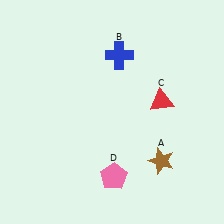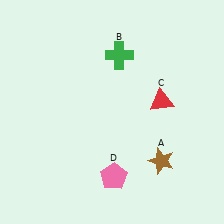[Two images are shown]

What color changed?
The cross (B) changed from blue in Image 1 to green in Image 2.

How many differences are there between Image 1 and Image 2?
There is 1 difference between the two images.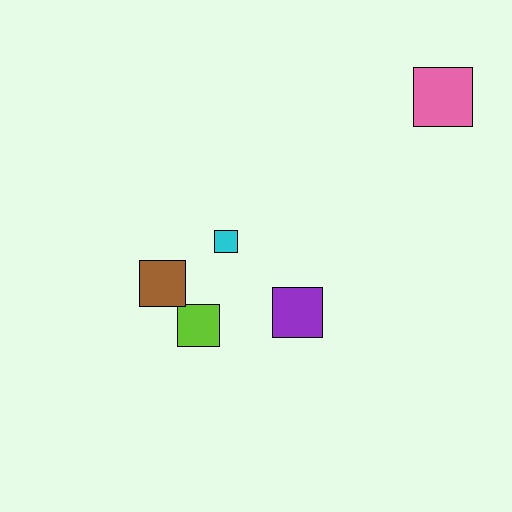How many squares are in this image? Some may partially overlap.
There are 5 squares.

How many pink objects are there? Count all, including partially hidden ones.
There is 1 pink object.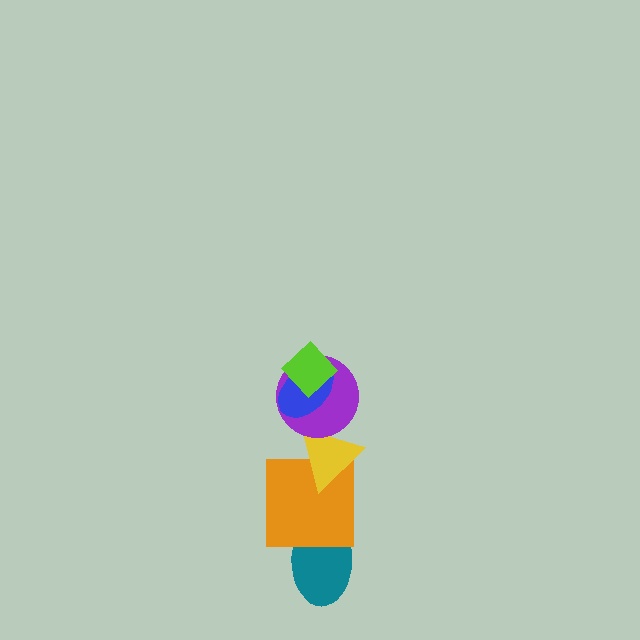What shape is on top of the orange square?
The yellow triangle is on top of the orange square.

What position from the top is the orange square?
The orange square is 5th from the top.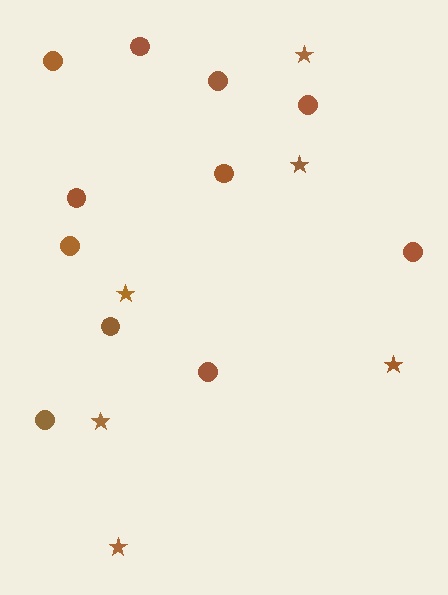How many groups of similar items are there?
There are 2 groups: one group of stars (6) and one group of circles (11).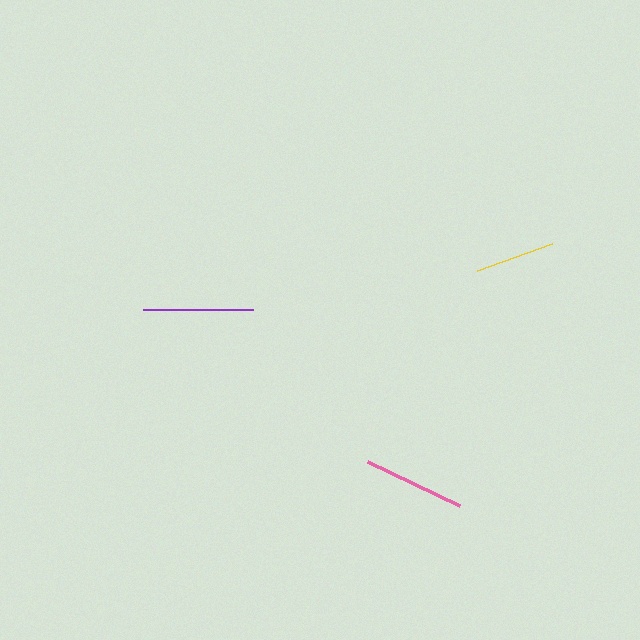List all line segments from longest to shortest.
From longest to shortest: purple, pink, yellow.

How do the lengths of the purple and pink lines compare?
The purple and pink lines are approximately the same length.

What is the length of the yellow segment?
The yellow segment is approximately 79 pixels long.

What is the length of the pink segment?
The pink segment is approximately 102 pixels long.